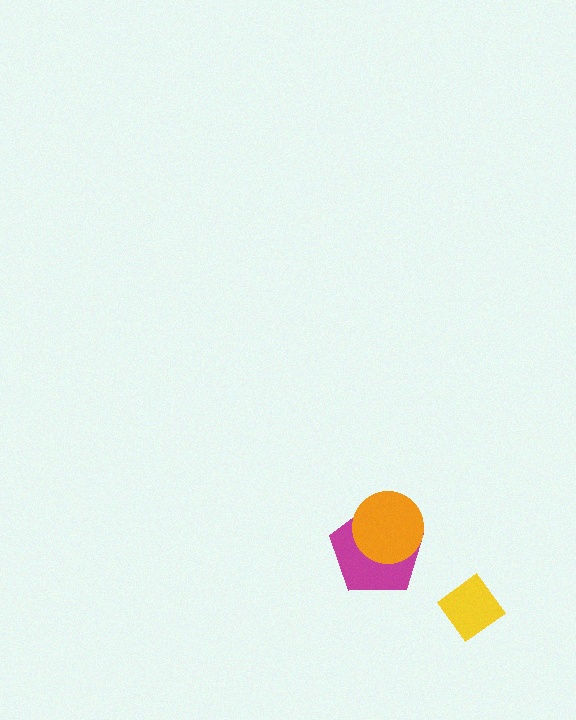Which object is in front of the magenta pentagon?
The orange circle is in front of the magenta pentagon.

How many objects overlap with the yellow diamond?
0 objects overlap with the yellow diamond.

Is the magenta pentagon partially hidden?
Yes, it is partially covered by another shape.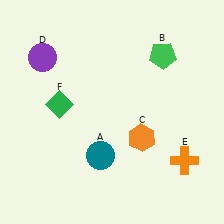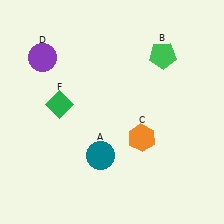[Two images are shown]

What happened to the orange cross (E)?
The orange cross (E) was removed in Image 2. It was in the bottom-right area of Image 1.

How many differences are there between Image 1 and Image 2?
There is 1 difference between the two images.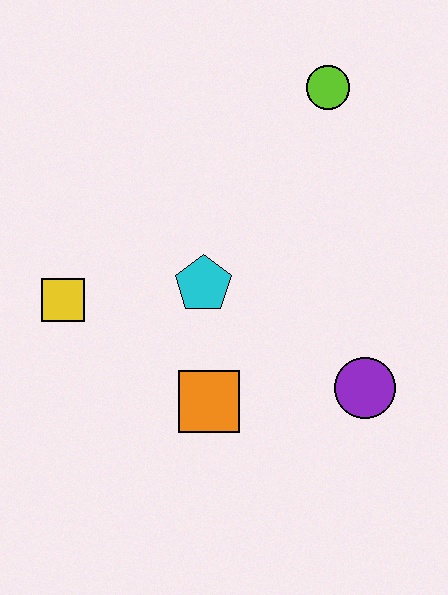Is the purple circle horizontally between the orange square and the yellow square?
No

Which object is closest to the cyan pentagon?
The orange square is closest to the cyan pentagon.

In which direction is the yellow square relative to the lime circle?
The yellow square is to the left of the lime circle.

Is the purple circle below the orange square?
No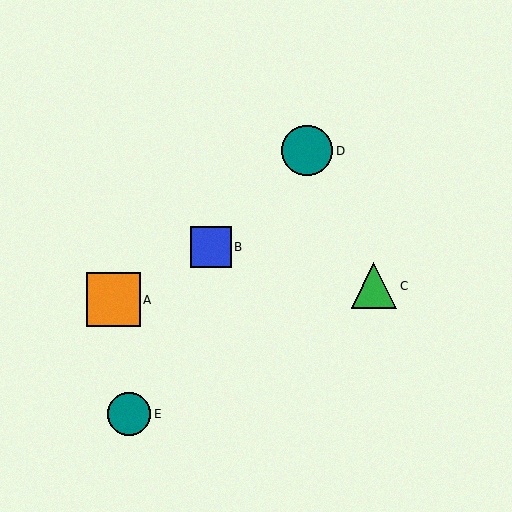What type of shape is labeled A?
Shape A is an orange square.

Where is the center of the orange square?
The center of the orange square is at (113, 300).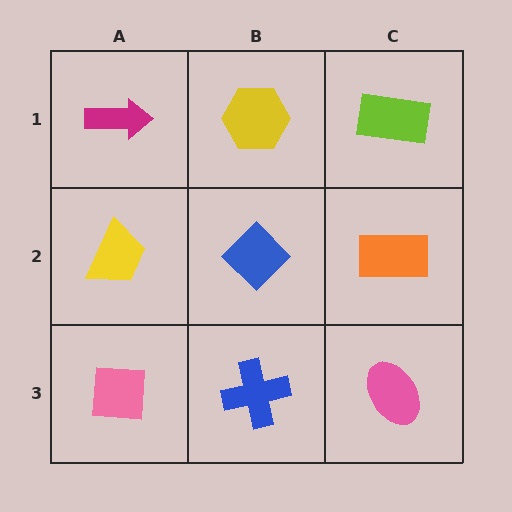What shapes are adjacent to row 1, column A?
A yellow trapezoid (row 2, column A), a yellow hexagon (row 1, column B).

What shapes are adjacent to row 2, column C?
A lime rectangle (row 1, column C), a pink ellipse (row 3, column C), a blue diamond (row 2, column B).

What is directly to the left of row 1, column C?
A yellow hexagon.